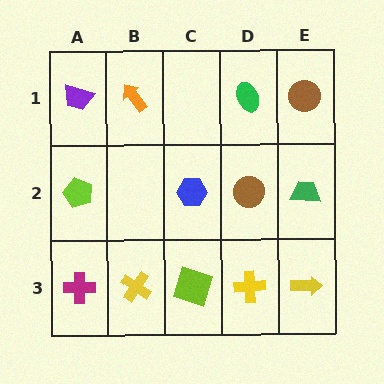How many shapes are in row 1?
4 shapes.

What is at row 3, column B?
A yellow cross.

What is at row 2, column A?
A lime pentagon.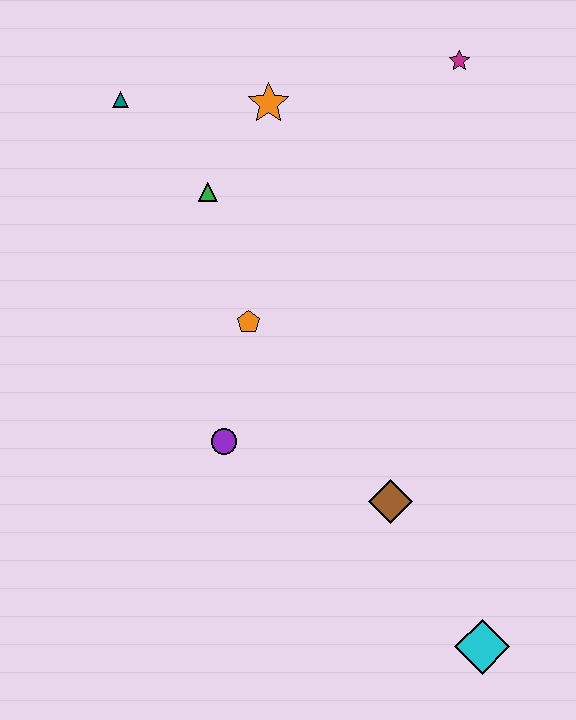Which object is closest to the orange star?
The green triangle is closest to the orange star.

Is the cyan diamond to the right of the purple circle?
Yes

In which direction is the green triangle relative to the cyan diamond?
The green triangle is above the cyan diamond.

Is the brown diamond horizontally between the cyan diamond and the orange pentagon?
Yes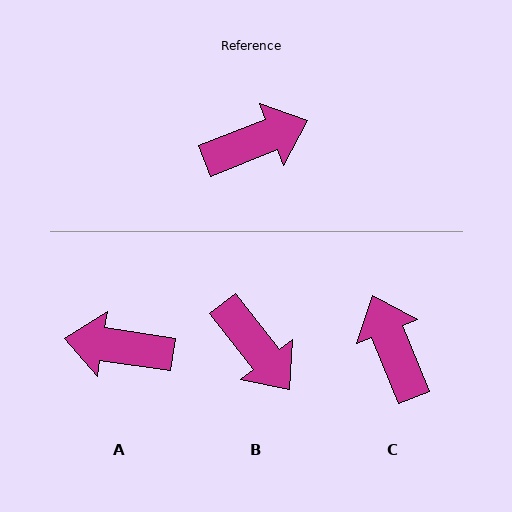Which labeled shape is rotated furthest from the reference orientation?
A, about 150 degrees away.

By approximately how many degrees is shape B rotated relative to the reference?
Approximately 73 degrees clockwise.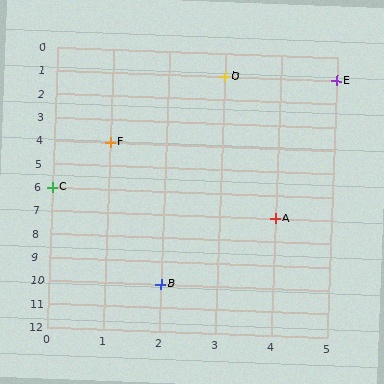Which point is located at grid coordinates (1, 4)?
Point F is at (1, 4).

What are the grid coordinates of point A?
Point A is at grid coordinates (4, 7).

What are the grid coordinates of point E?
Point E is at grid coordinates (5, 1).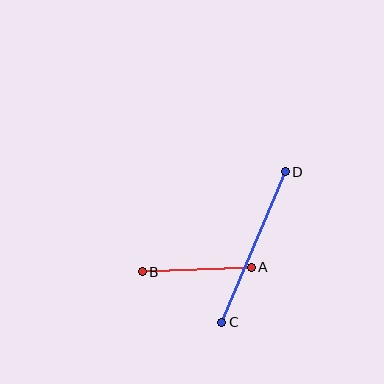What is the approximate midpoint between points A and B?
The midpoint is at approximately (197, 269) pixels.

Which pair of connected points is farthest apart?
Points C and D are farthest apart.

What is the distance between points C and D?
The distance is approximately 164 pixels.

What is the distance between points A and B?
The distance is approximately 109 pixels.